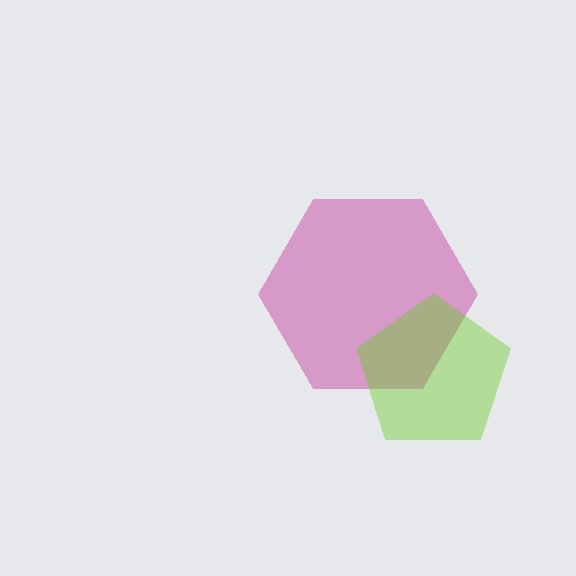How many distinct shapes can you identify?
There are 2 distinct shapes: a magenta hexagon, a lime pentagon.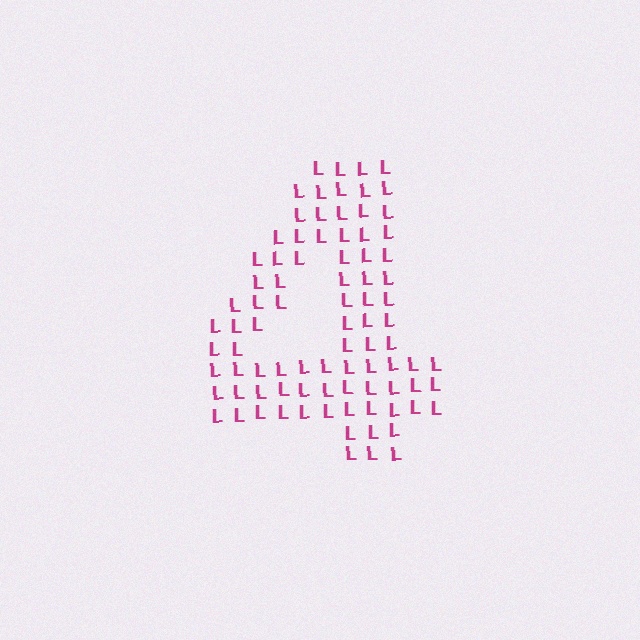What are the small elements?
The small elements are letter L's.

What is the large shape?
The large shape is the digit 4.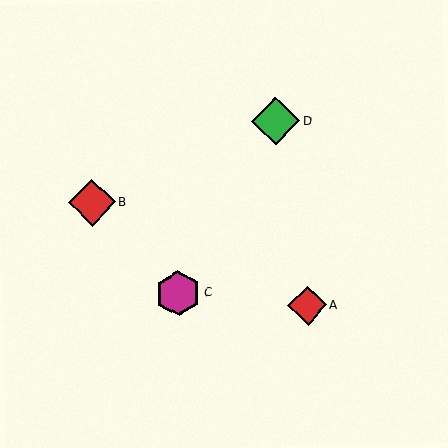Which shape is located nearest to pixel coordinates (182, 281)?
The magenta hexagon (labeled C) at (178, 293) is nearest to that location.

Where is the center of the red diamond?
The center of the red diamond is at (308, 305).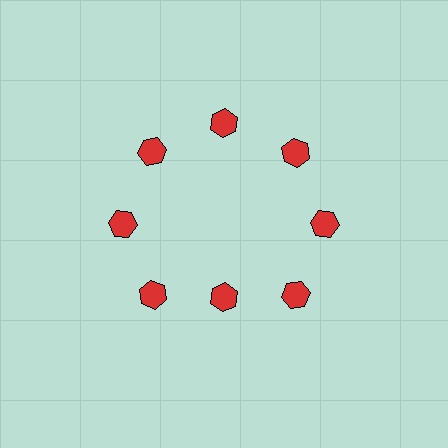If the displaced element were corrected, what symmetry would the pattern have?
It would have 8-fold rotational symmetry — the pattern would map onto itself every 45 degrees.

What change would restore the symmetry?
The symmetry would be restored by moving it outward, back onto the ring so that all 8 hexagons sit at equal angles and equal distance from the center.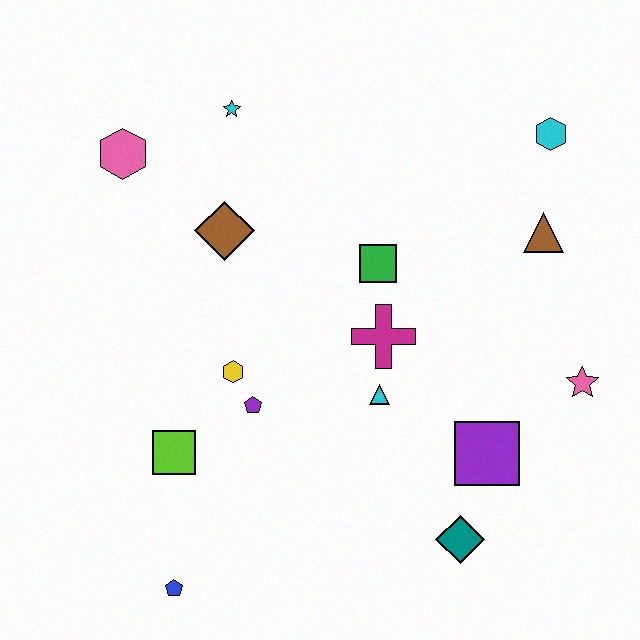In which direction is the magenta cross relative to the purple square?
The magenta cross is above the purple square.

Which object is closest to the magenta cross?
The cyan triangle is closest to the magenta cross.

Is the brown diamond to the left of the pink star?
Yes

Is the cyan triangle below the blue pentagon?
No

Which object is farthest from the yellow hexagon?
The cyan hexagon is farthest from the yellow hexagon.